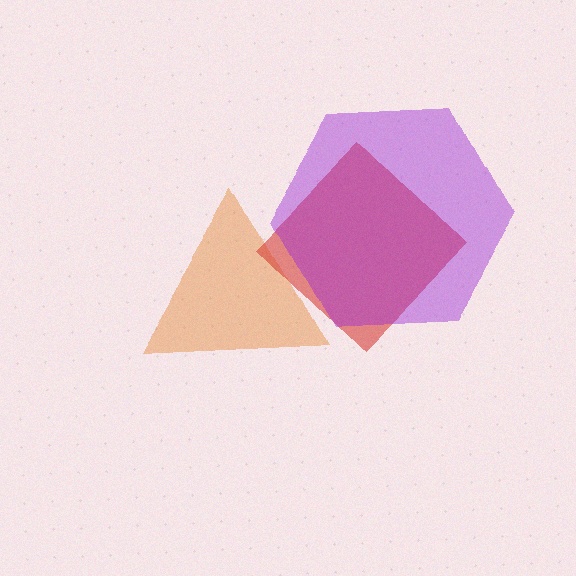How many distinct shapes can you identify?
There are 3 distinct shapes: an orange triangle, a red diamond, a purple hexagon.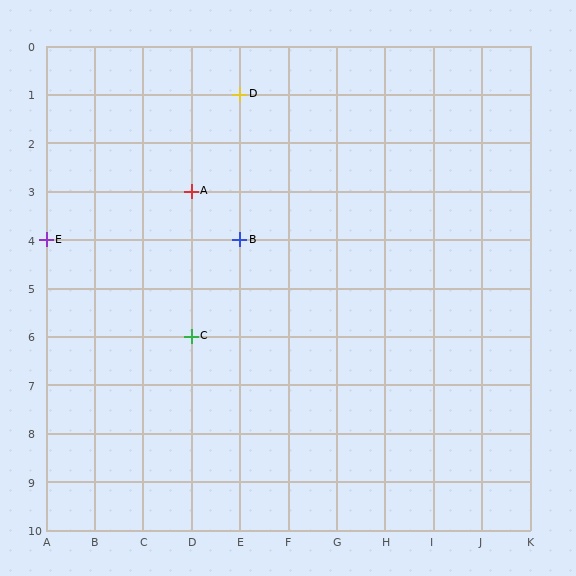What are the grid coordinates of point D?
Point D is at grid coordinates (E, 1).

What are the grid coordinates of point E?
Point E is at grid coordinates (A, 4).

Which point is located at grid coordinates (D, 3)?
Point A is at (D, 3).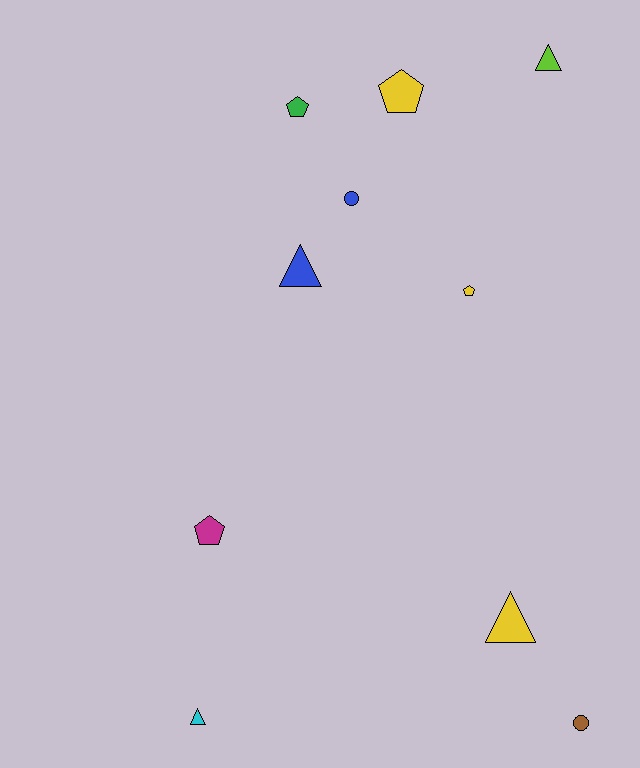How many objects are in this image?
There are 10 objects.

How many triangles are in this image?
There are 4 triangles.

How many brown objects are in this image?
There is 1 brown object.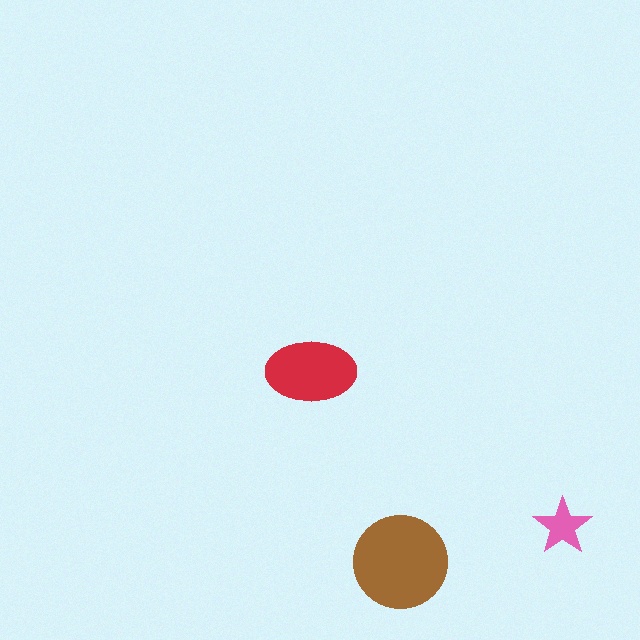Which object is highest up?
The red ellipse is topmost.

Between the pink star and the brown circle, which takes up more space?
The brown circle.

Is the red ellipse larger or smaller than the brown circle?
Smaller.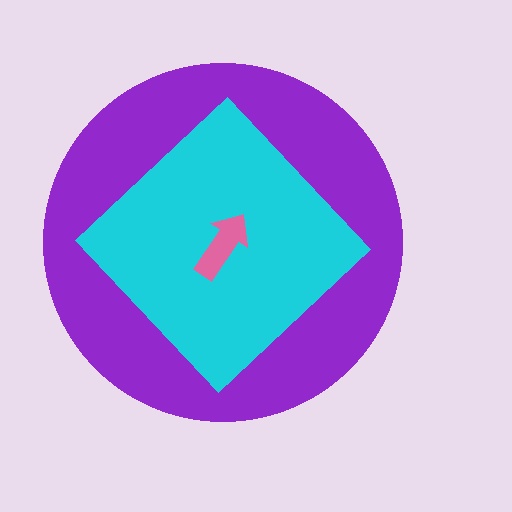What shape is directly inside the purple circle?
The cyan diamond.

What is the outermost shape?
The purple circle.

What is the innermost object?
The pink arrow.